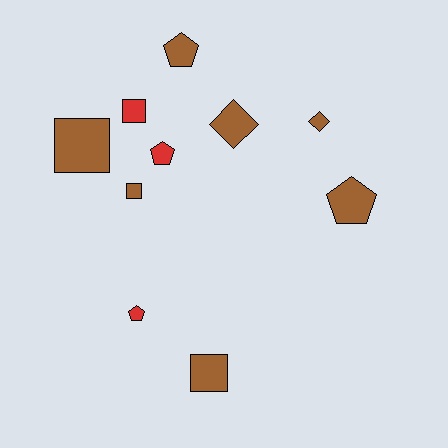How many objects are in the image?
There are 10 objects.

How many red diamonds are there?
There are no red diamonds.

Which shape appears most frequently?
Pentagon, with 4 objects.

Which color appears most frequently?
Brown, with 7 objects.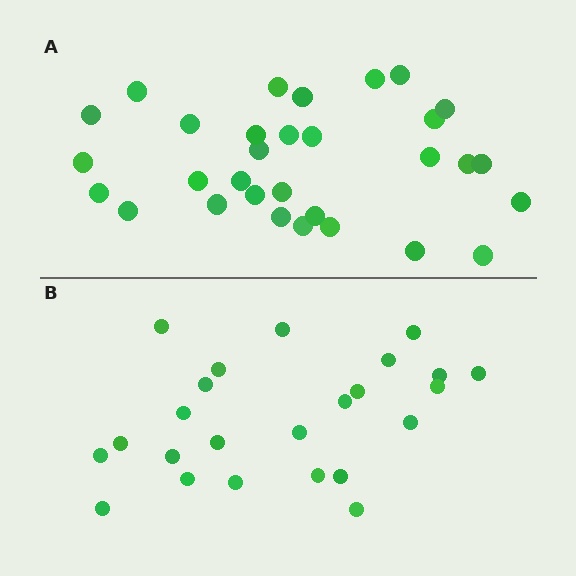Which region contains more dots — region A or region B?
Region A (the top region) has more dots.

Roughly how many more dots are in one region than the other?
Region A has roughly 8 or so more dots than region B.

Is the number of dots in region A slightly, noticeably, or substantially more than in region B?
Region A has noticeably more, but not dramatically so. The ratio is roughly 1.3 to 1.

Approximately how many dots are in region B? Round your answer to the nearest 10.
About 20 dots. (The exact count is 24, which rounds to 20.)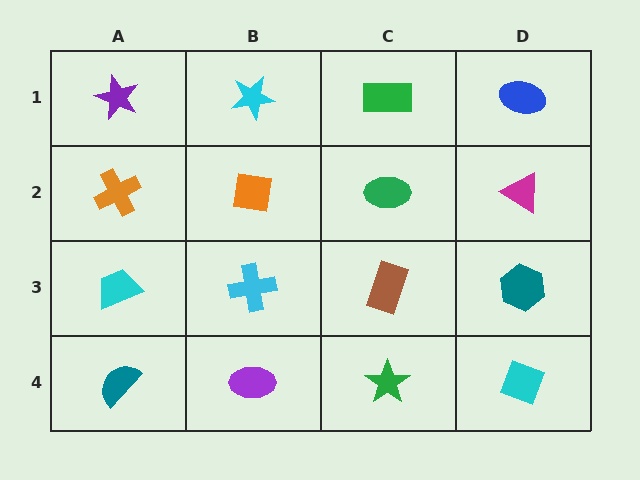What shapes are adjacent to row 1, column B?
An orange square (row 2, column B), a purple star (row 1, column A), a green rectangle (row 1, column C).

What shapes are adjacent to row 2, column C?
A green rectangle (row 1, column C), a brown rectangle (row 3, column C), an orange square (row 2, column B), a magenta triangle (row 2, column D).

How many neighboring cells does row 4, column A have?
2.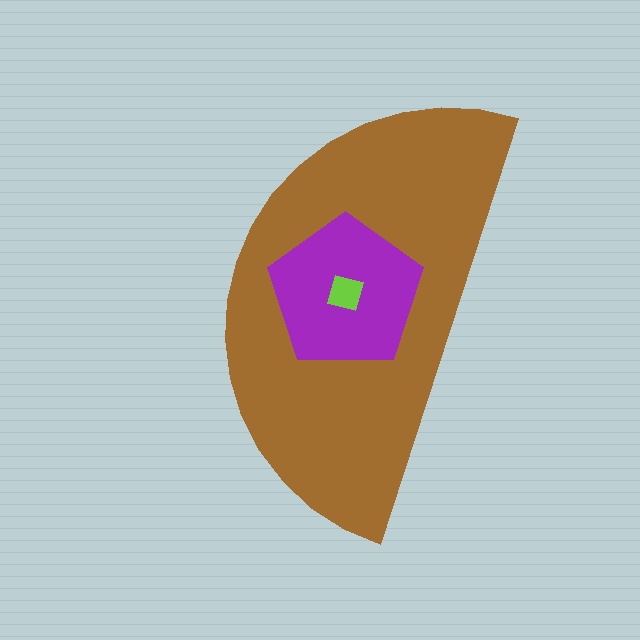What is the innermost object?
The lime diamond.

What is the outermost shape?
The brown semicircle.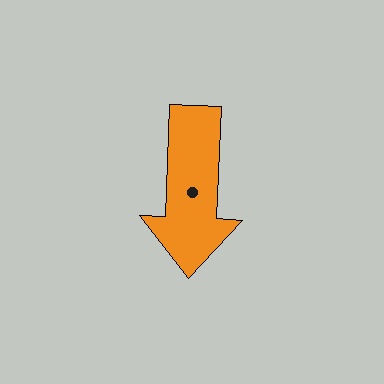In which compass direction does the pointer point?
South.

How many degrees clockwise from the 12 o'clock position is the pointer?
Approximately 183 degrees.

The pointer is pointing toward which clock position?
Roughly 6 o'clock.